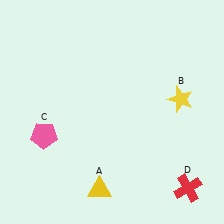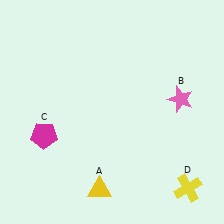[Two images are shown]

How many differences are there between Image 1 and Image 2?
There are 3 differences between the two images.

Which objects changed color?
B changed from yellow to pink. C changed from pink to magenta. D changed from red to yellow.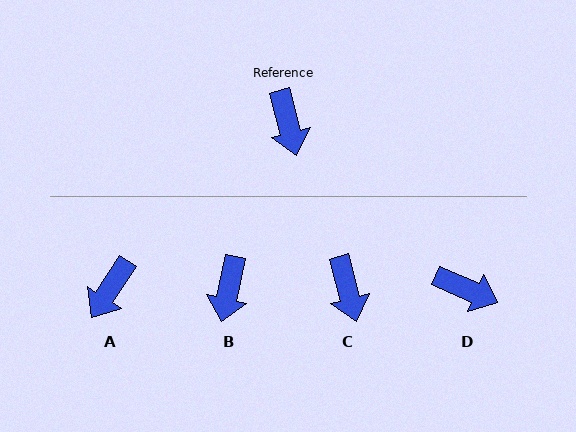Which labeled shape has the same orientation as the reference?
C.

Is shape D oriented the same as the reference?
No, it is off by about 52 degrees.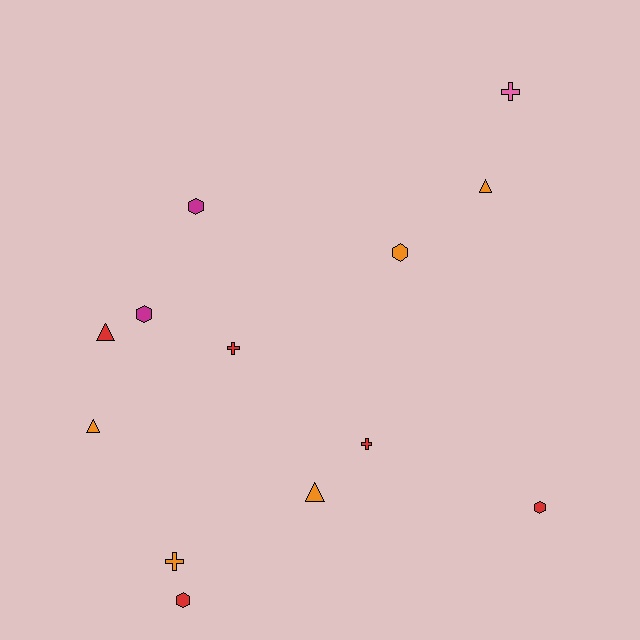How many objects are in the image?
There are 13 objects.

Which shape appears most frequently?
Hexagon, with 5 objects.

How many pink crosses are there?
There is 1 pink cross.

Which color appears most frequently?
Red, with 5 objects.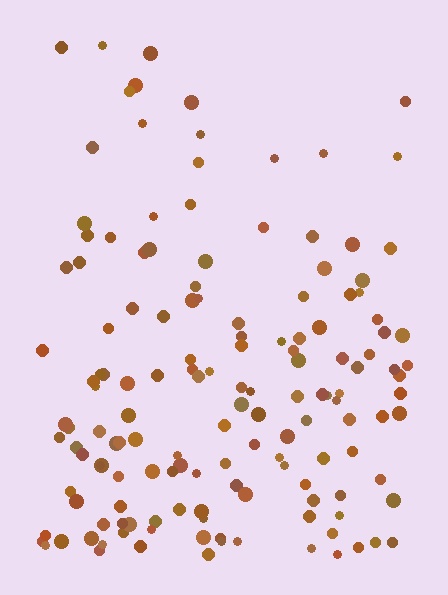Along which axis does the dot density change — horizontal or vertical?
Vertical.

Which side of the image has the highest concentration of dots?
The bottom.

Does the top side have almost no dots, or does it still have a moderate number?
Still a moderate number, just noticeably fewer than the bottom.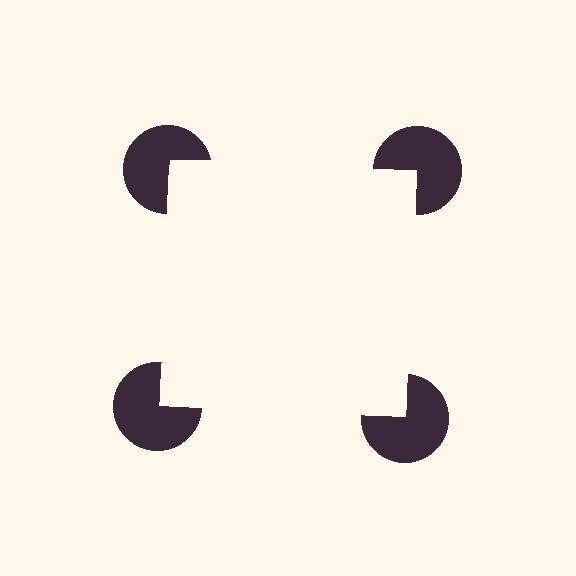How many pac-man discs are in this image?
There are 4 — one at each vertex of the illusory square.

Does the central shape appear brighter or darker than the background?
It typically appears slightly brighter than the background, even though no actual brightness change is drawn.